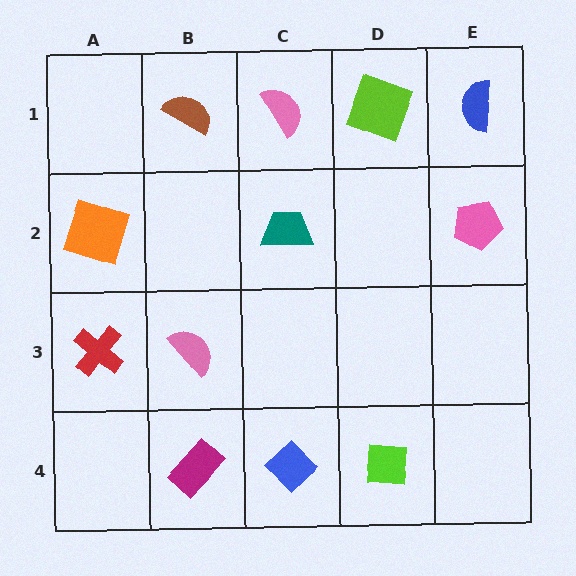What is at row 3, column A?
A red cross.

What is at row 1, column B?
A brown semicircle.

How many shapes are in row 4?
3 shapes.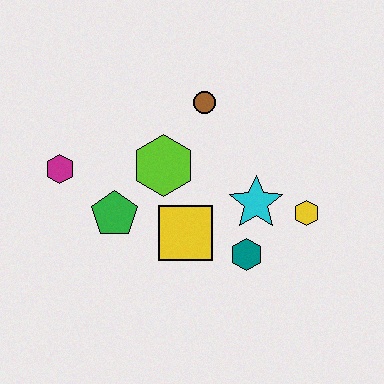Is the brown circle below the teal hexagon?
No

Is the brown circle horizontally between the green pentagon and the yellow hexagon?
Yes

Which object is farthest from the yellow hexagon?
The magenta hexagon is farthest from the yellow hexagon.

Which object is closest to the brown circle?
The lime hexagon is closest to the brown circle.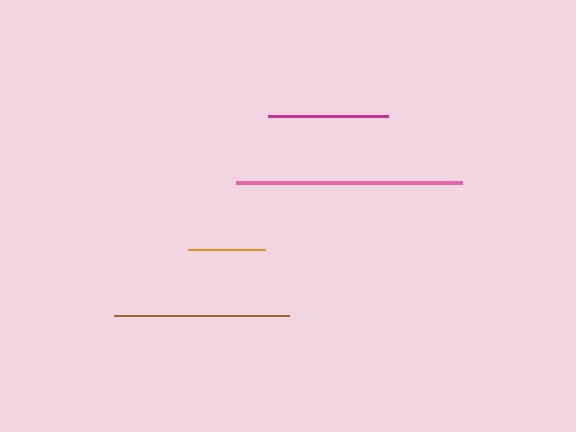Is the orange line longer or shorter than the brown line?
The brown line is longer than the orange line.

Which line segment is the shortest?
The orange line is the shortest at approximately 77 pixels.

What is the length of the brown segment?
The brown segment is approximately 175 pixels long.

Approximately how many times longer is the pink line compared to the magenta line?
The pink line is approximately 1.9 times the length of the magenta line.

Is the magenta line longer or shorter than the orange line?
The magenta line is longer than the orange line.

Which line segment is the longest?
The pink line is the longest at approximately 226 pixels.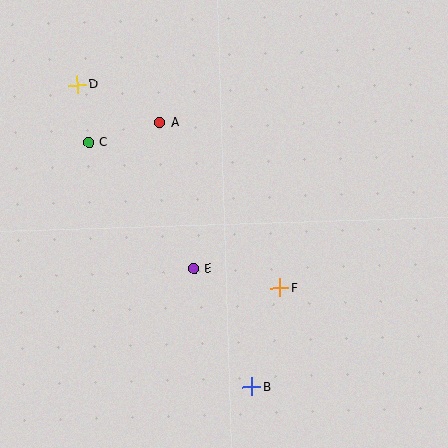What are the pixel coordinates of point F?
Point F is at (280, 288).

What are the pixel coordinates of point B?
Point B is at (252, 387).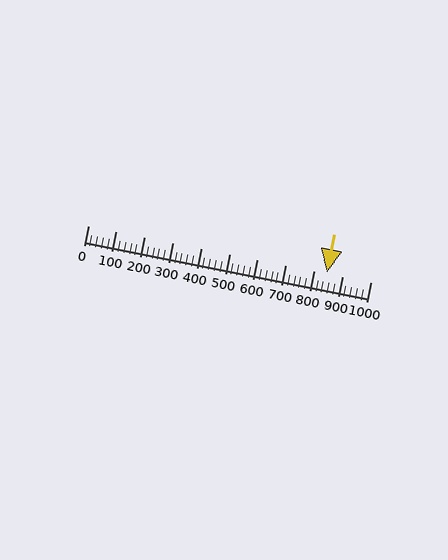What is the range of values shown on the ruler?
The ruler shows values from 0 to 1000.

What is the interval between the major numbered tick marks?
The major tick marks are spaced 100 units apart.